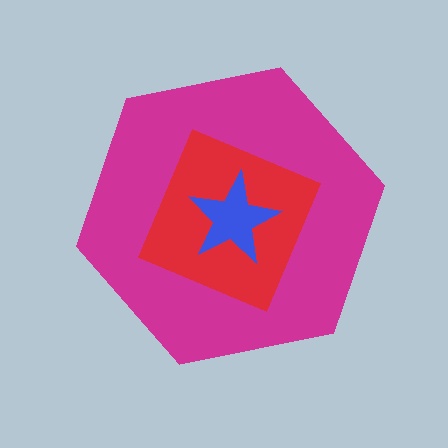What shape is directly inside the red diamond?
The blue star.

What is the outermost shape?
The magenta hexagon.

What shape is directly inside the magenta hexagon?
The red diamond.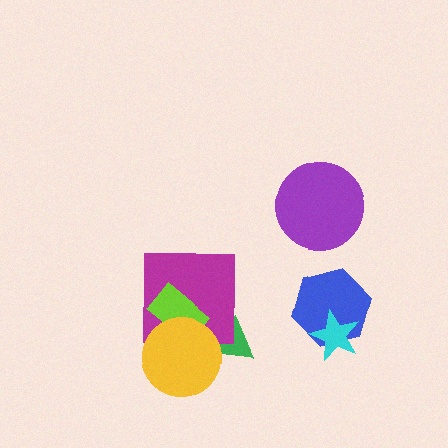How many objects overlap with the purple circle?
0 objects overlap with the purple circle.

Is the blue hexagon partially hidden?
Yes, it is partially covered by another shape.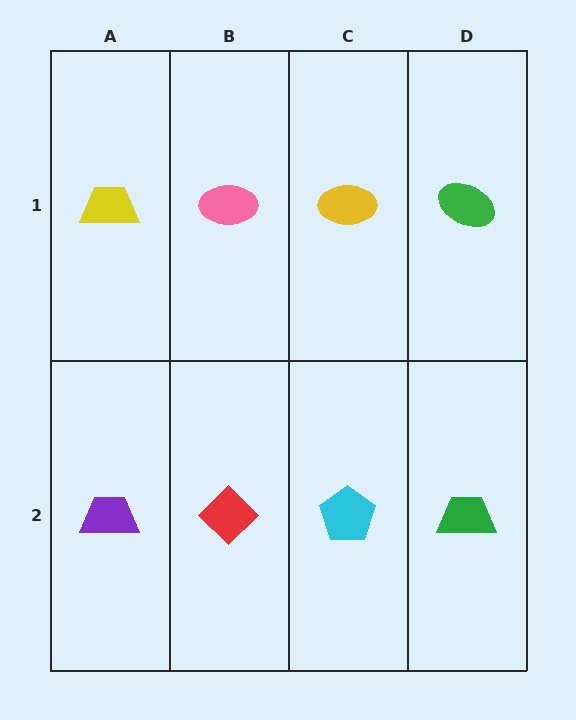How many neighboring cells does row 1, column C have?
3.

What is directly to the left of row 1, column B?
A yellow trapezoid.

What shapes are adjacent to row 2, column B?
A pink ellipse (row 1, column B), a purple trapezoid (row 2, column A), a cyan pentagon (row 2, column C).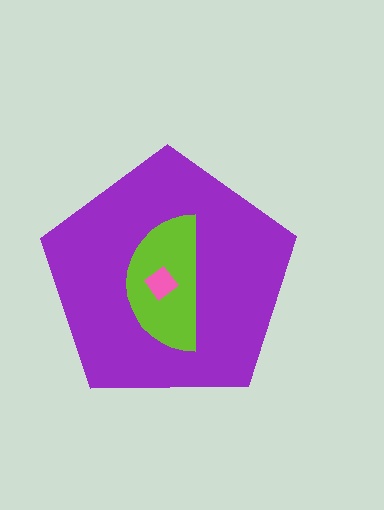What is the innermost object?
The pink diamond.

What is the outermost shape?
The purple pentagon.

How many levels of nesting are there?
3.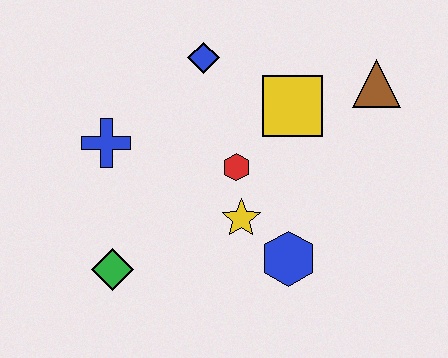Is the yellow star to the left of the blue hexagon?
Yes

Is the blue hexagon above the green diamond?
Yes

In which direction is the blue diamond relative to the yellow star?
The blue diamond is above the yellow star.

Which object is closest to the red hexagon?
The yellow star is closest to the red hexagon.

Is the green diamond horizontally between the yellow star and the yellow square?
No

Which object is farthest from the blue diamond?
The green diamond is farthest from the blue diamond.